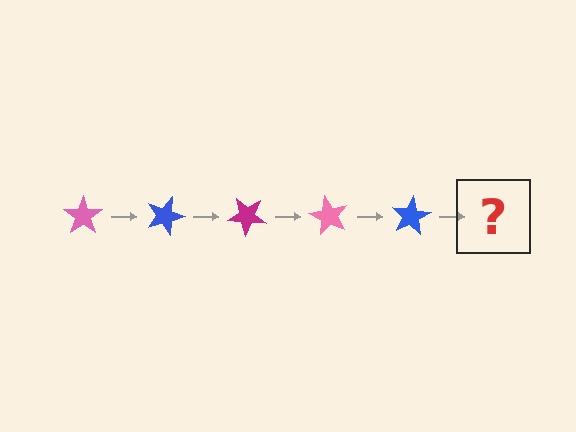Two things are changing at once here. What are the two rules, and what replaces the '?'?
The two rules are that it rotates 20 degrees each step and the color cycles through pink, blue, and magenta. The '?' should be a magenta star, rotated 100 degrees from the start.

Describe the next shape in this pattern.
It should be a magenta star, rotated 100 degrees from the start.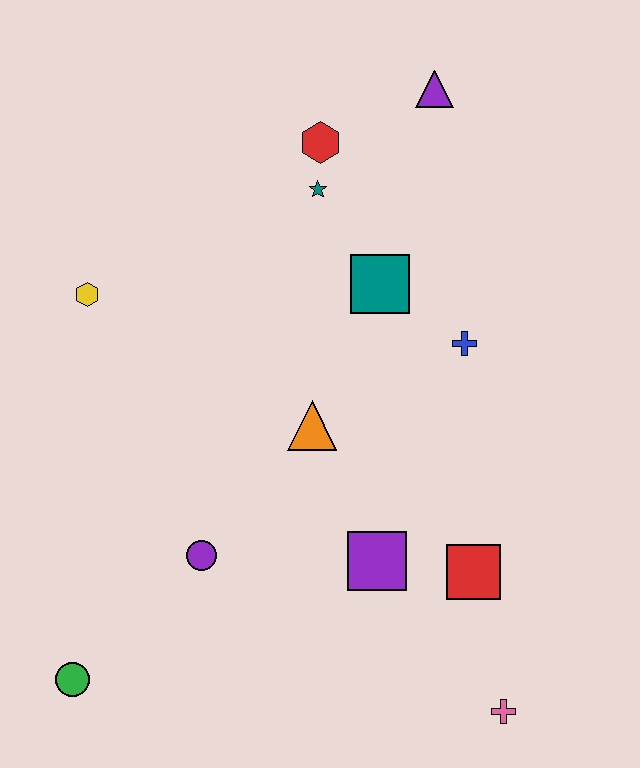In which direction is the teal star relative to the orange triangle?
The teal star is above the orange triangle.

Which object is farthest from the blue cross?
The green circle is farthest from the blue cross.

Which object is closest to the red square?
The purple square is closest to the red square.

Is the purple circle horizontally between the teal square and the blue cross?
No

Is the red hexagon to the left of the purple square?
Yes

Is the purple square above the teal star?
No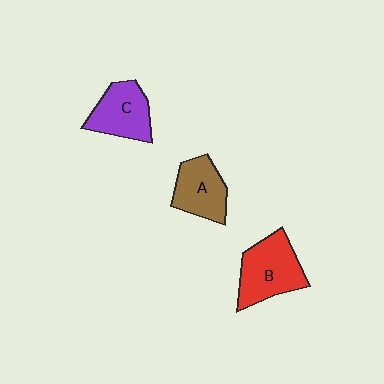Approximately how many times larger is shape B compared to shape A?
Approximately 1.3 times.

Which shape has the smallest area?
Shape A (brown).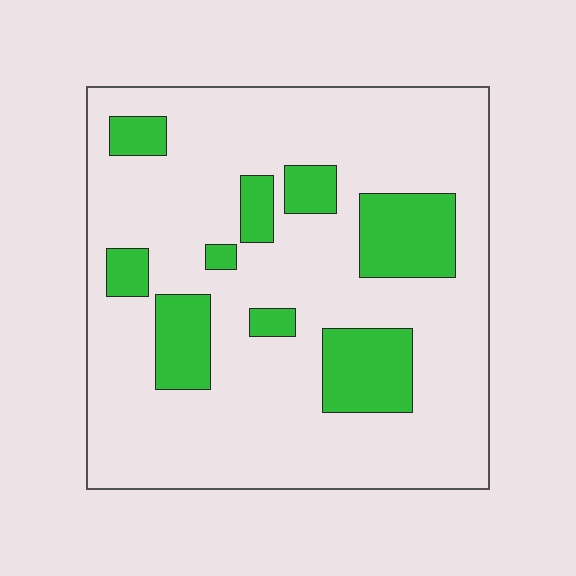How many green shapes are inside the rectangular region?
9.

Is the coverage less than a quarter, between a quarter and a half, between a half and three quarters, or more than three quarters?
Less than a quarter.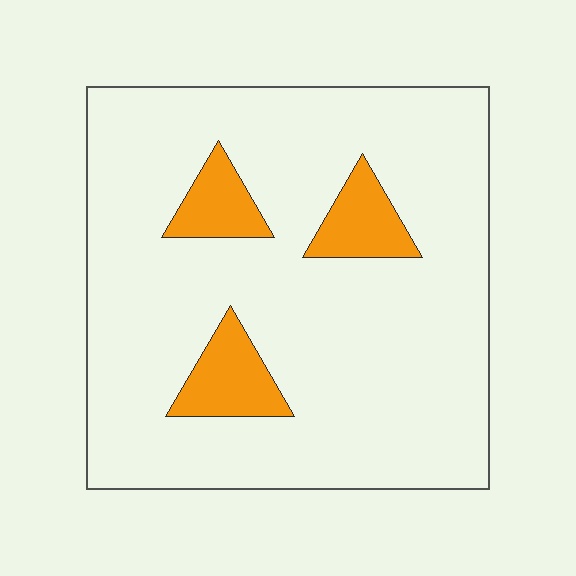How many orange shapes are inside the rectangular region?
3.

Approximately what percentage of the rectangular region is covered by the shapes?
Approximately 10%.